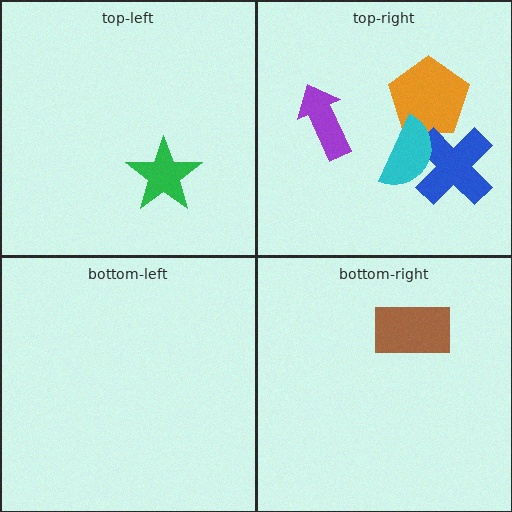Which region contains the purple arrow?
The top-right region.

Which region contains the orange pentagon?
The top-right region.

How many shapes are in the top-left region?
1.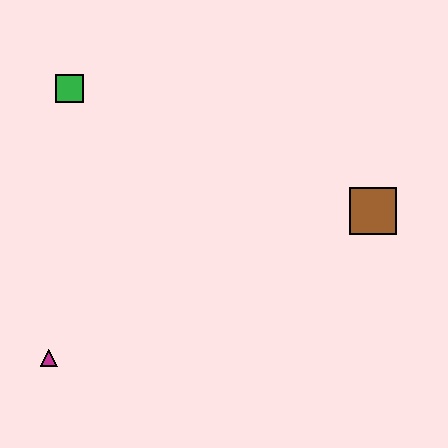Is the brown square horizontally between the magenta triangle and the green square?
No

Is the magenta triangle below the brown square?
Yes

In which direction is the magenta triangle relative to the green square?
The magenta triangle is below the green square.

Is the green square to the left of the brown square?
Yes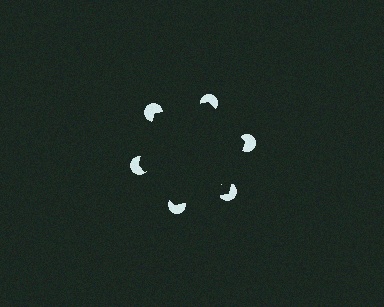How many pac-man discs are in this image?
There are 6 — one at each vertex of the illusory hexagon.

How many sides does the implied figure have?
6 sides.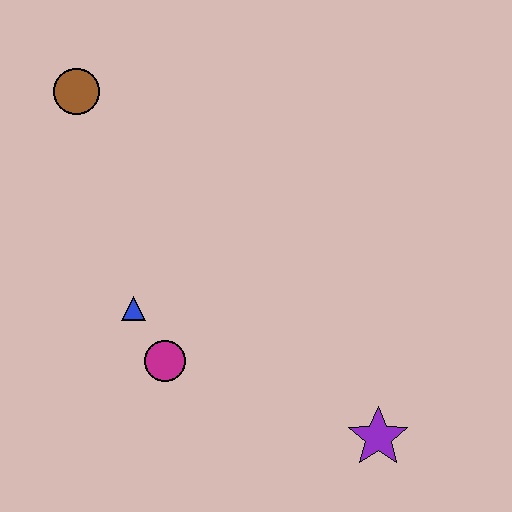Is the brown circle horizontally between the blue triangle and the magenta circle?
No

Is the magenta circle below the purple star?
No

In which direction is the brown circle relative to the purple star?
The brown circle is above the purple star.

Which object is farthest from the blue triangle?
The purple star is farthest from the blue triangle.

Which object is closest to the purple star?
The magenta circle is closest to the purple star.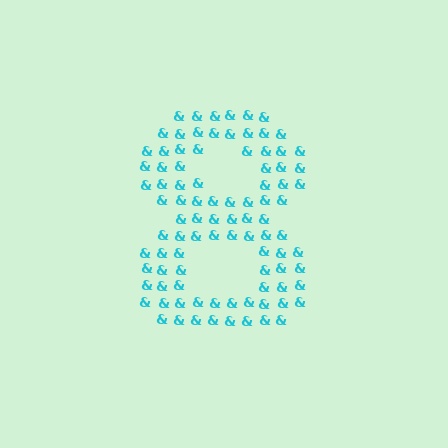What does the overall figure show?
The overall figure shows the digit 8.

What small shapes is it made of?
It is made of small ampersands.